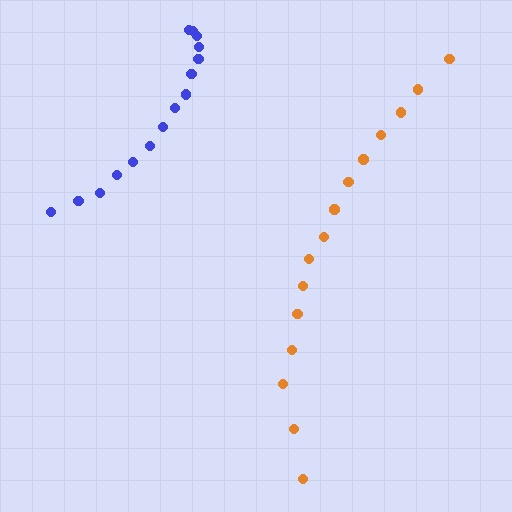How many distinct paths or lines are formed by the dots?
There are 2 distinct paths.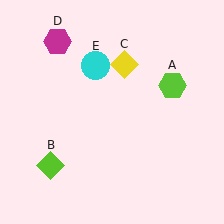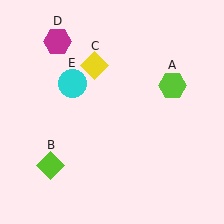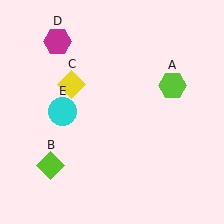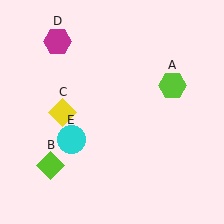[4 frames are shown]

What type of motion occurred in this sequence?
The yellow diamond (object C), cyan circle (object E) rotated counterclockwise around the center of the scene.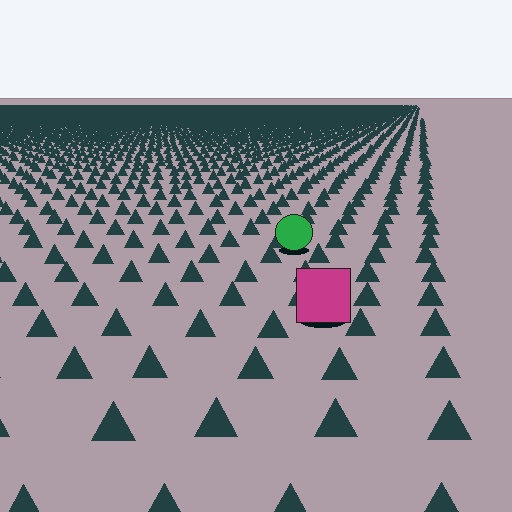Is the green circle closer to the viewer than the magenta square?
No. The magenta square is closer — you can tell from the texture gradient: the ground texture is coarser near it.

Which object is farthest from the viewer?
The green circle is farthest from the viewer. It appears smaller and the ground texture around it is denser.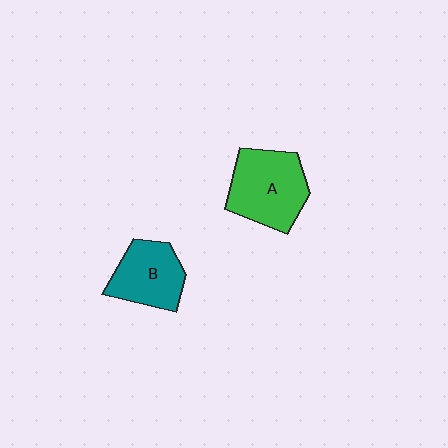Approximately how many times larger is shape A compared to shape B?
Approximately 1.3 times.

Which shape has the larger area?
Shape A (green).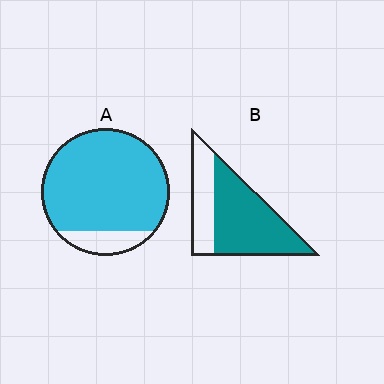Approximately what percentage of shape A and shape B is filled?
A is approximately 85% and B is approximately 70%.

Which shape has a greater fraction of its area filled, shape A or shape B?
Shape A.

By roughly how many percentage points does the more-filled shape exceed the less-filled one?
By roughly 20 percentage points (A over B).